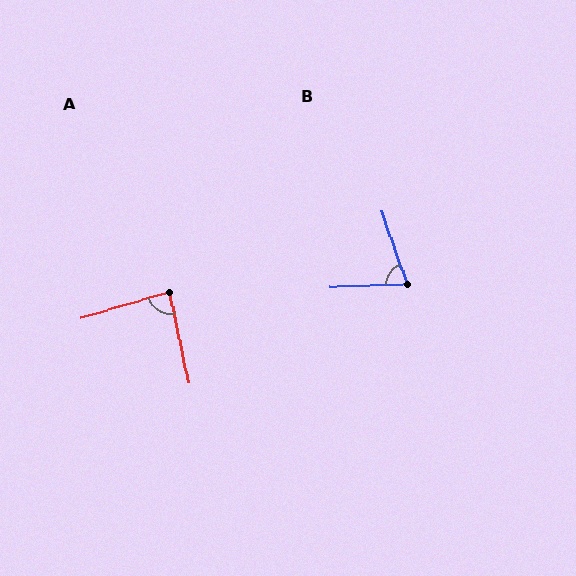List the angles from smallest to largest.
B (72°), A (86°).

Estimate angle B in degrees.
Approximately 72 degrees.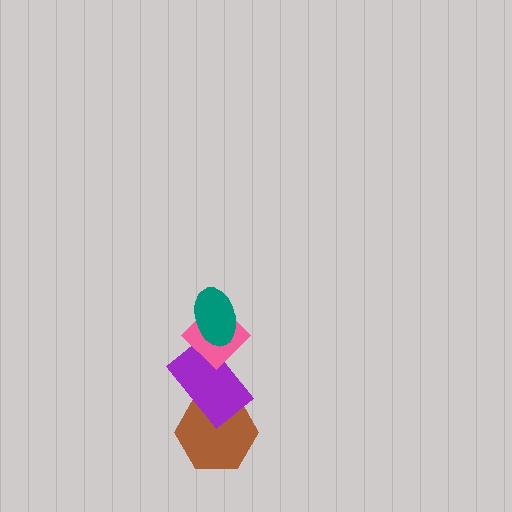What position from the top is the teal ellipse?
The teal ellipse is 1st from the top.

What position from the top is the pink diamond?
The pink diamond is 2nd from the top.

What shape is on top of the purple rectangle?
The pink diamond is on top of the purple rectangle.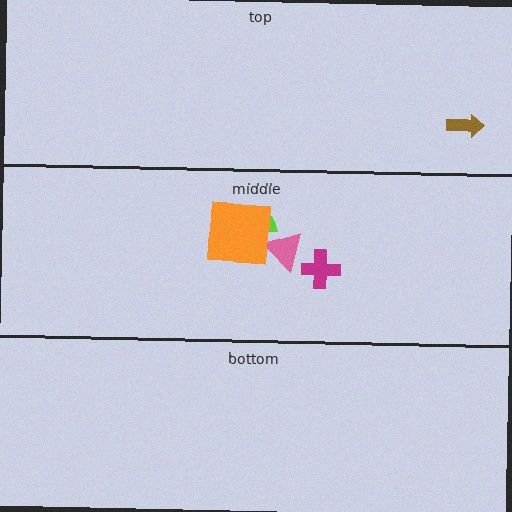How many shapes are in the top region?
1.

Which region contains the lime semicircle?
The middle region.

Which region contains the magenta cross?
The middle region.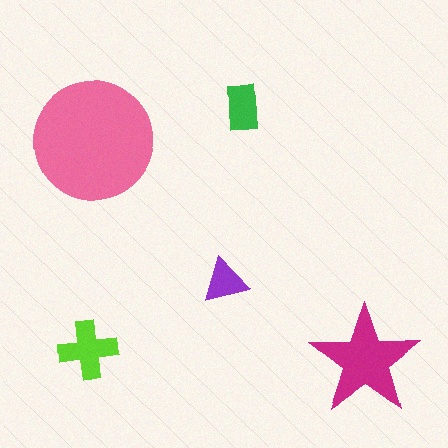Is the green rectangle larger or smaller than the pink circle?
Smaller.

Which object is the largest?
The pink circle.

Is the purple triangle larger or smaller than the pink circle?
Smaller.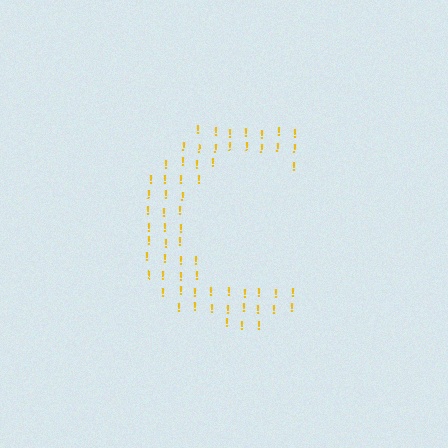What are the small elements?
The small elements are exclamation marks.